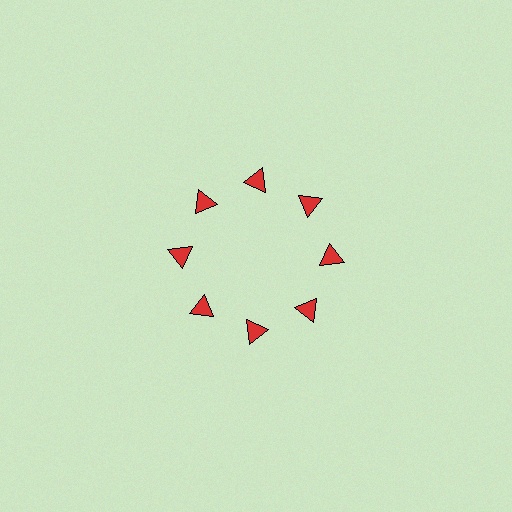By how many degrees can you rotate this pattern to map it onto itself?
The pattern maps onto itself every 45 degrees of rotation.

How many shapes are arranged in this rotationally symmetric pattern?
There are 8 shapes, arranged in 8 groups of 1.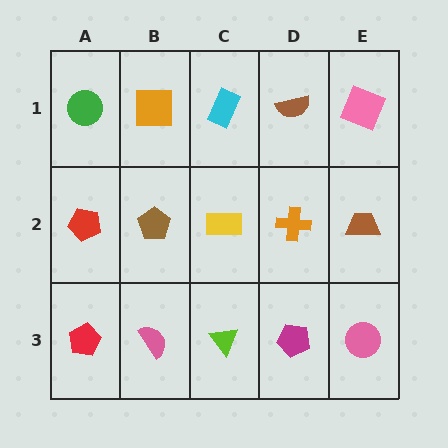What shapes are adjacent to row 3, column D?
An orange cross (row 2, column D), a lime triangle (row 3, column C), a pink circle (row 3, column E).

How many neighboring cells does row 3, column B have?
3.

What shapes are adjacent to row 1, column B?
A brown pentagon (row 2, column B), a green circle (row 1, column A), a cyan rectangle (row 1, column C).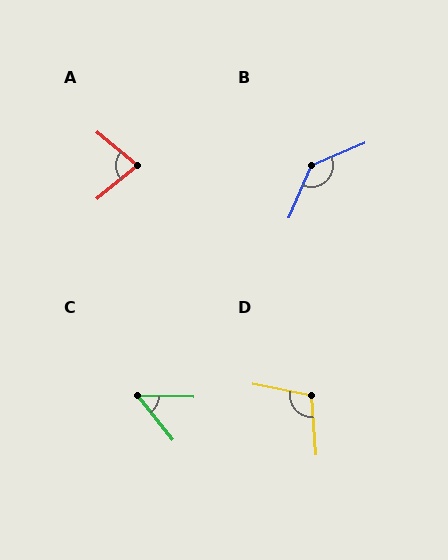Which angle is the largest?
B, at approximately 136 degrees.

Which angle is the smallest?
C, at approximately 50 degrees.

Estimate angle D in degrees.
Approximately 106 degrees.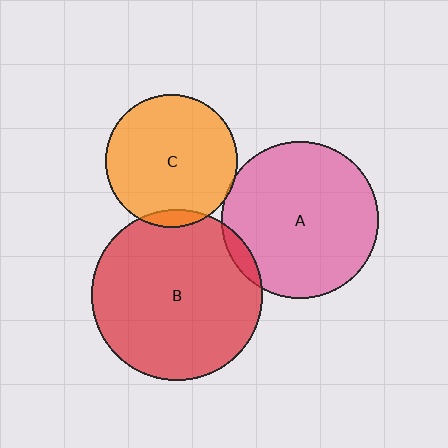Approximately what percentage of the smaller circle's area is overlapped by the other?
Approximately 5%.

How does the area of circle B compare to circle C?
Approximately 1.7 times.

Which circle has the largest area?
Circle B (red).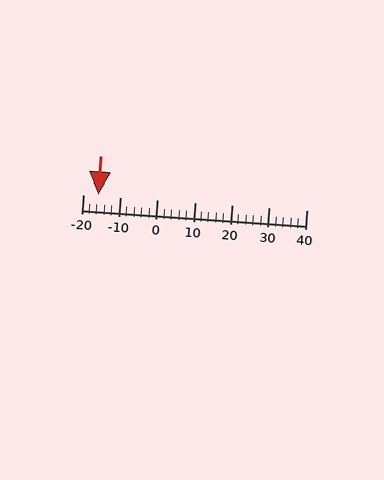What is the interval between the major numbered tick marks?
The major tick marks are spaced 10 units apart.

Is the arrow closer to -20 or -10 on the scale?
The arrow is closer to -20.